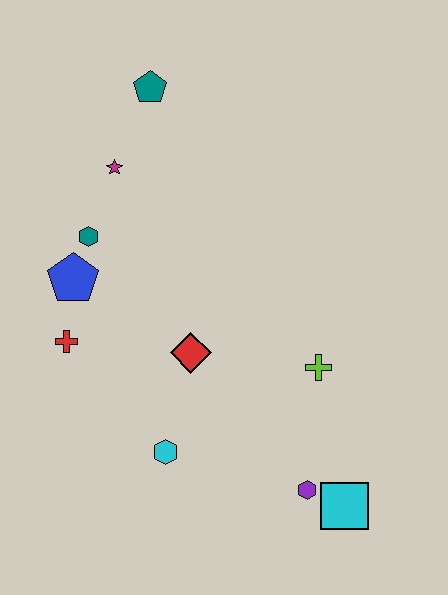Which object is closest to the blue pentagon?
The teal hexagon is closest to the blue pentagon.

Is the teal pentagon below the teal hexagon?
No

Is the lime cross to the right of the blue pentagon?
Yes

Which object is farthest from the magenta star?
The cyan square is farthest from the magenta star.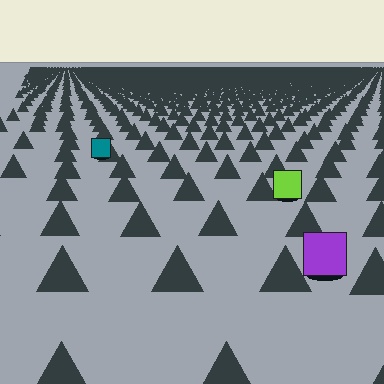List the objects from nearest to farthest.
From nearest to farthest: the purple square, the lime square, the teal square.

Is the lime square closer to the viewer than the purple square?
No. The purple square is closer — you can tell from the texture gradient: the ground texture is coarser near it.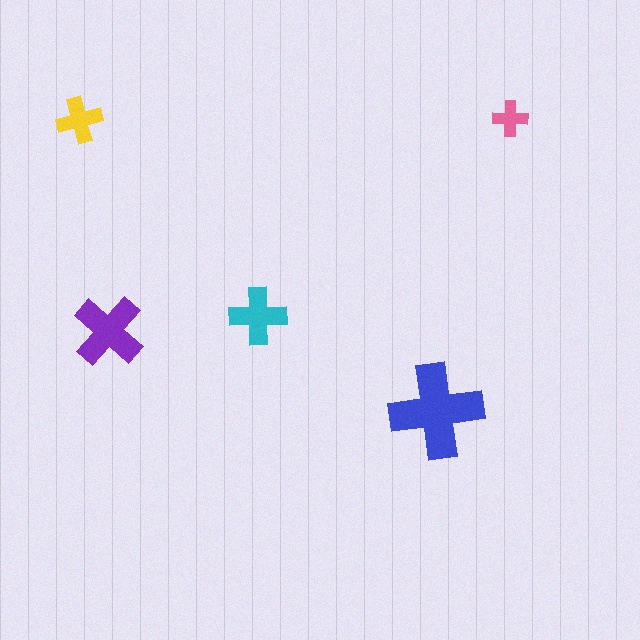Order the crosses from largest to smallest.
the blue one, the purple one, the cyan one, the yellow one, the pink one.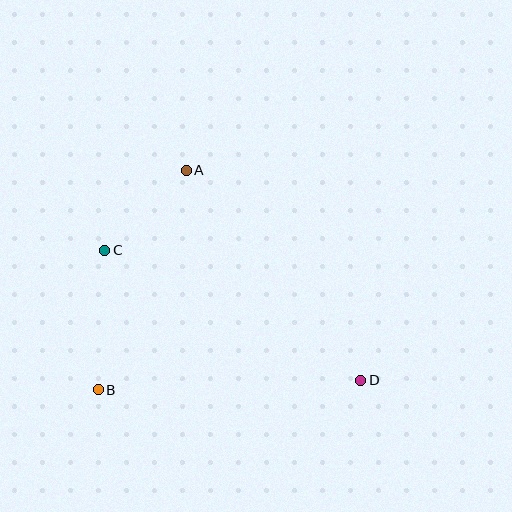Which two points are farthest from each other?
Points C and D are farthest from each other.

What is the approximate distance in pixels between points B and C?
The distance between B and C is approximately 140 pixels.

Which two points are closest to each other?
Points A and C are closest to each other.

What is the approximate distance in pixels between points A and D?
The distance between A and D is approximately 273 pixels.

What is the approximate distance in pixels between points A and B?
The distance between A and B is approximately 237 pixels.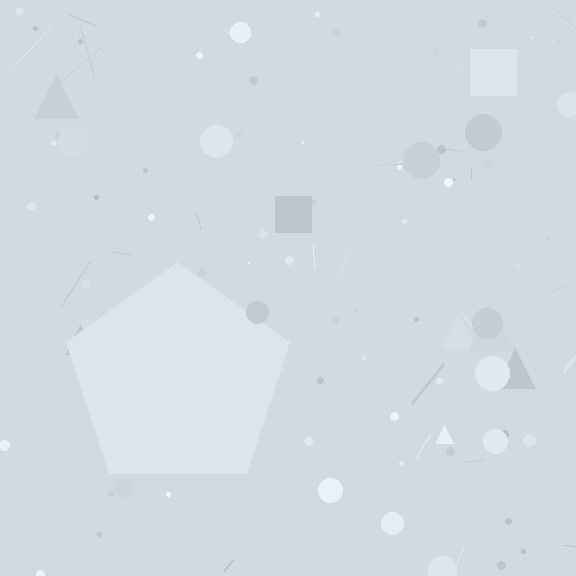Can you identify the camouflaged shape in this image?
The camouflaged shape is a pentagon.